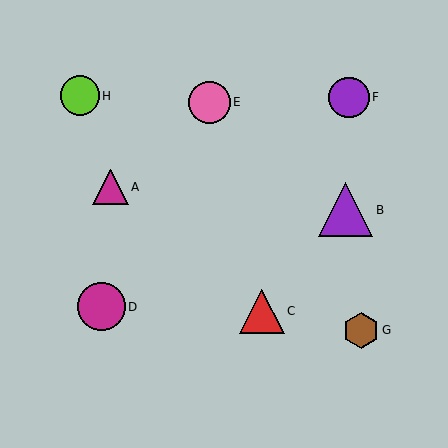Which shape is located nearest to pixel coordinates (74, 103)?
The lime circle (labeled H) at (80, 96) is nearest to that location.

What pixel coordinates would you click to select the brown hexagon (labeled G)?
Click at (361, 330) to select the brown hexagon G.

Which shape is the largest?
The purple triangle (labeled B) is the largest.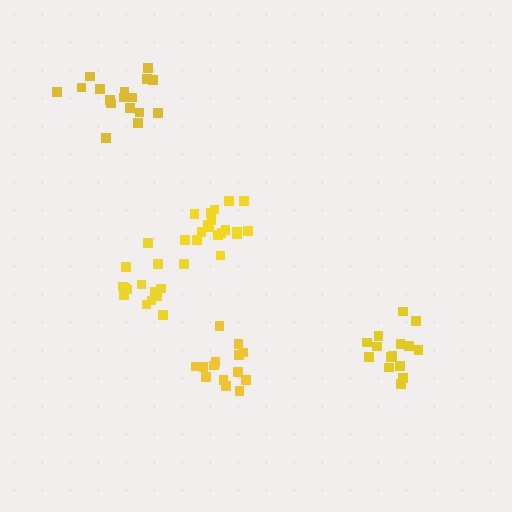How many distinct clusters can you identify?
There are 5 distinct clusters.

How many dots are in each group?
Group 1: 14 dots, Group 2: 18 dots, Group 3: 15 dots, Group 4: 17 dots, Group 5: 15 dots (79 total).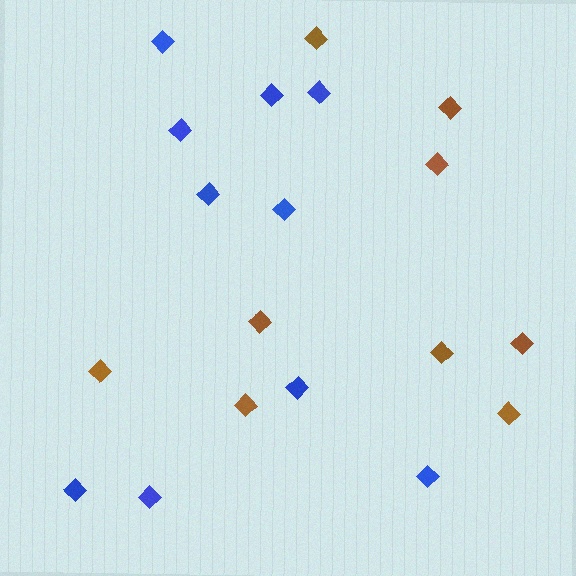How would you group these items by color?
There are 2 groups: one group of brown diamonds (9) and one group of blue diamonds (10).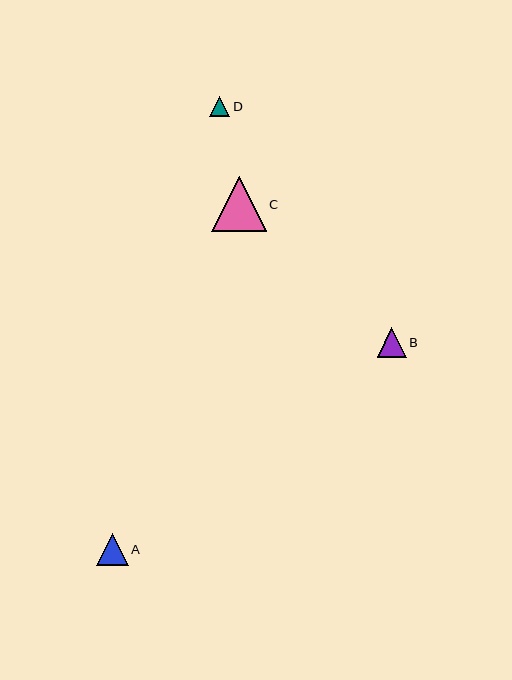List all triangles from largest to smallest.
From largest to smallest: C, A, B, D.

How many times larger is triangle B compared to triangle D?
Triangle B is approximately 1.5 times the size of triangle D.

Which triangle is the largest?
Triangle C is the largest with a size of approximately 54 pixels.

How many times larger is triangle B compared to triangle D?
Triangle B is approximately 1.5 times the size of triangle D.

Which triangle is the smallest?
Triangle D is the smallest with a size of approximately 20 pixels.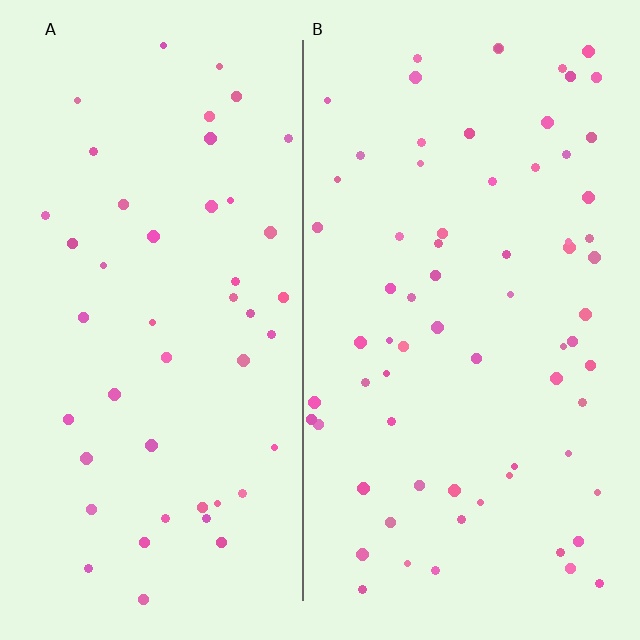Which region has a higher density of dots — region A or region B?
B (the right).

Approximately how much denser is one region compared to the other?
Approximately 1.5× — region B over region A.